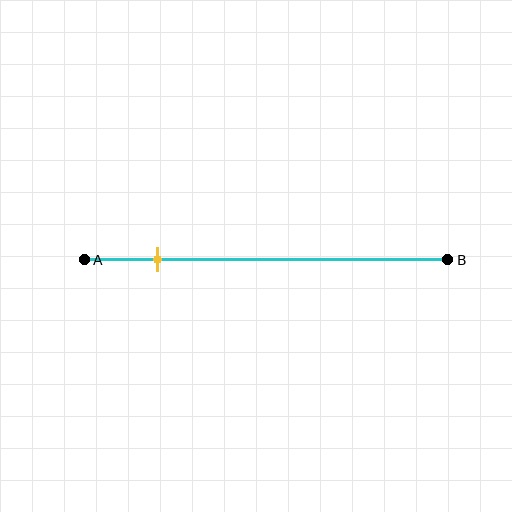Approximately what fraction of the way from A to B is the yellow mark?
The yellow mark is approximately 20% of the way from A to B.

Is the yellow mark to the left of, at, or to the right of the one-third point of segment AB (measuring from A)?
The yellow mark is to the left of the one-third point of segment AB.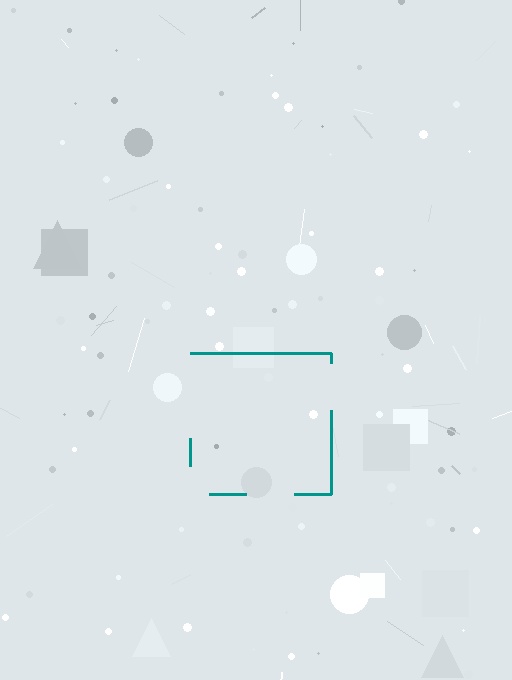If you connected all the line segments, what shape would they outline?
They would outline a square.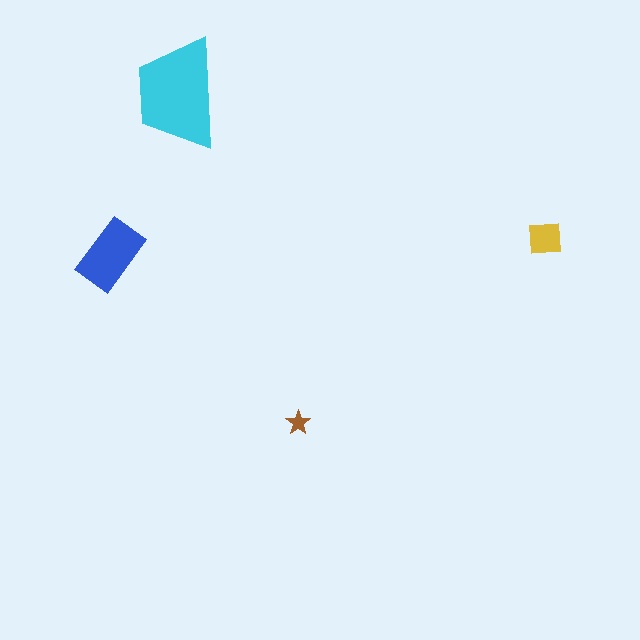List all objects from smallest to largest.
The brown star, the yellow square, the blue rectangle, the cyan trapezoid.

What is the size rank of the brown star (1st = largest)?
4th.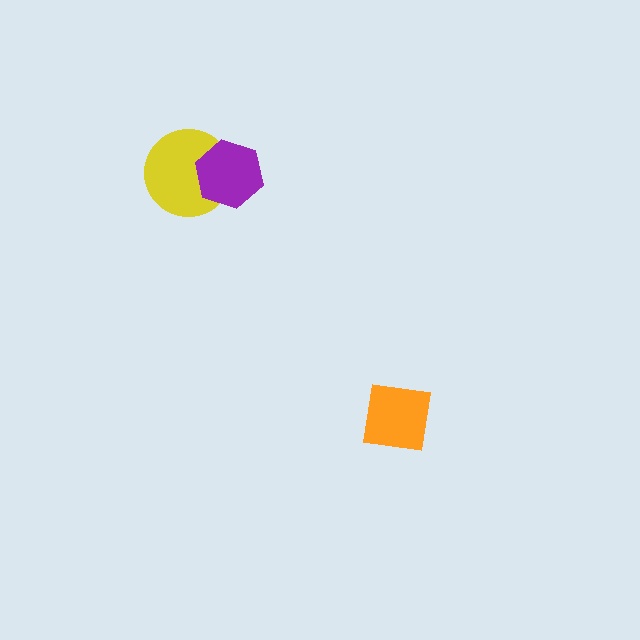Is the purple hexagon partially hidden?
No, no other shape covers it.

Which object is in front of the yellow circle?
The purple hexagon is in front of the yellow circle.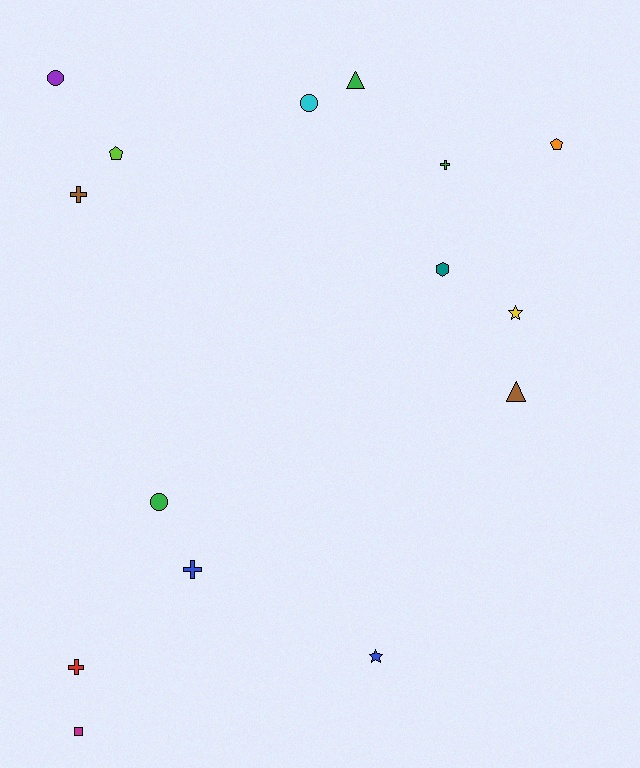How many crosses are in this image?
There are 4 crosses.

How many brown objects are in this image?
There are 2 brown objects.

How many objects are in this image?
There are 15 objects.